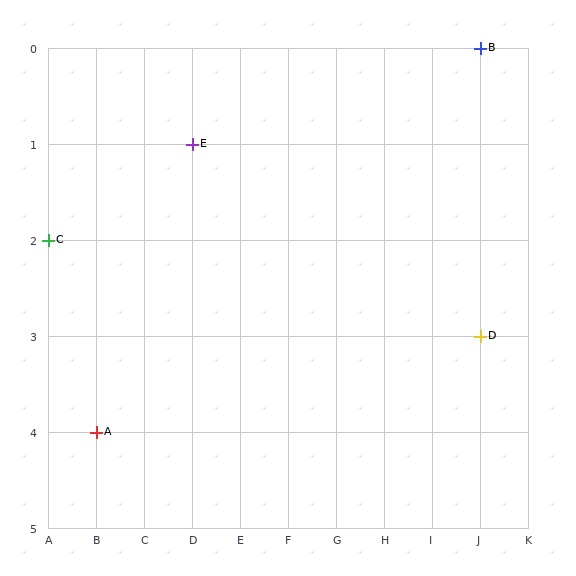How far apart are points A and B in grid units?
Points A and B are 8 columns and 4 rows apart (about 8.9 grid units diagonally).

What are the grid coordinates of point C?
Point C is at grid coordinates (A, 2).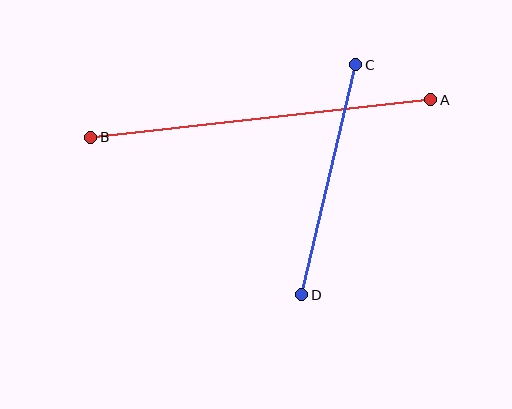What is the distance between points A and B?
The distance is approximately 342 pixels.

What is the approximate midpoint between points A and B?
The midpoint is at approximately (261, 119) pixels.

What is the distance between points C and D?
The distance is approximately 236 pixels.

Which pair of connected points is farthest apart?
Points A and B are farthest apart.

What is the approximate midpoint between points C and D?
The midpoint is at approximately (329, 180) pixels.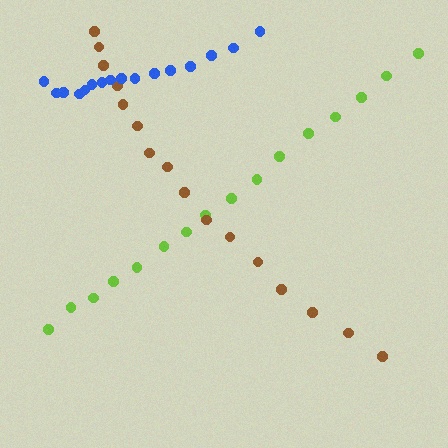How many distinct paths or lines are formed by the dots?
There are 3 distinct paths.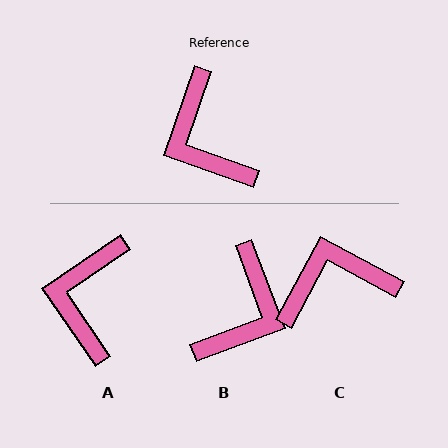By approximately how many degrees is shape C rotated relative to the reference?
Approximately 99 degrees clockwise.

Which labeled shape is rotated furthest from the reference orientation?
B, about 130 degrees away.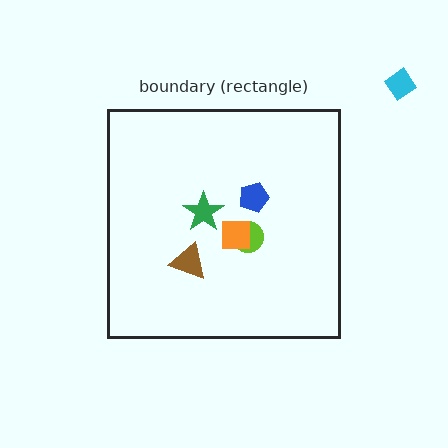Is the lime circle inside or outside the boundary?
Inside.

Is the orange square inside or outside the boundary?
Inside.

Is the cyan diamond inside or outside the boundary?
Outside.